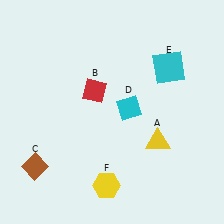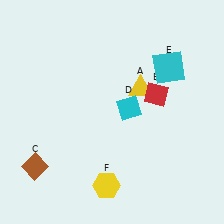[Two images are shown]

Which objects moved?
The objects that moved are: the yellow triangle (A), the red diamond (B).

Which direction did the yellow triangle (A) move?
The yellow triangle (A) moved up.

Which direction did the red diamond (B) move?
The red diamond (B) moved right.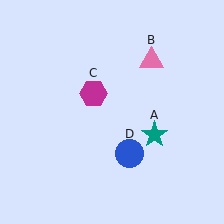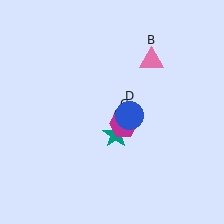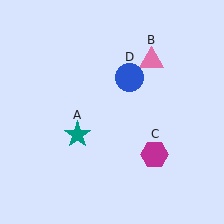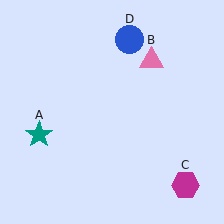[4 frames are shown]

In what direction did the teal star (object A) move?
The teal star (object A) moved left.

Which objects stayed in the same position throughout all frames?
Pink triangle (object B) remained stationary.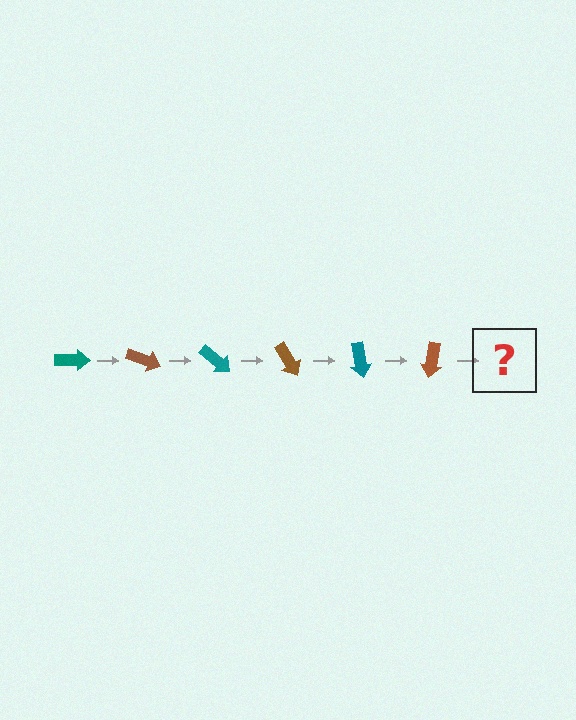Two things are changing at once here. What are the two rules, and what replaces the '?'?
The two rules are that it rotates 20 degrees each step and the color cycles through teal and brown. The '?' should be a teal arrow, rotated 120 degrees from the start.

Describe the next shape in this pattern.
It should be a teal arrow, rotated 120 degrees from the start.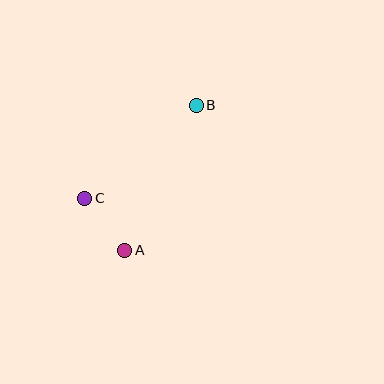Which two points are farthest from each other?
Points A and B are farthest from each other.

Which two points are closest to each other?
Points A and C are closest to each other.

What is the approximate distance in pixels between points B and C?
The distance between B and C is approximately 145 pixels.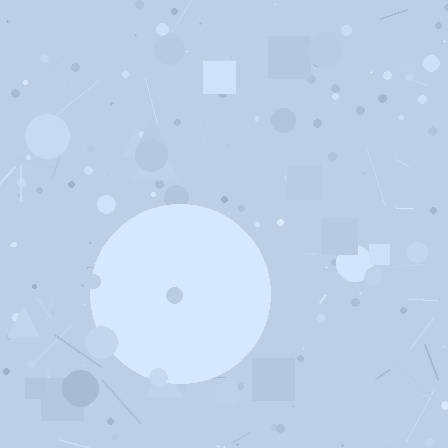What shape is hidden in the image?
A circle is hidden in the image.